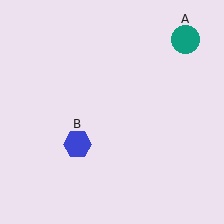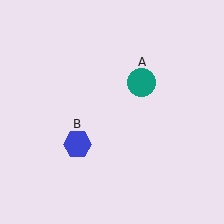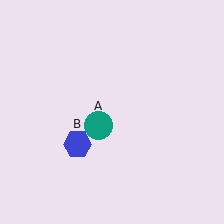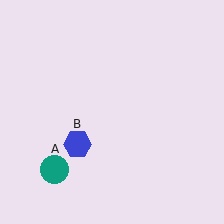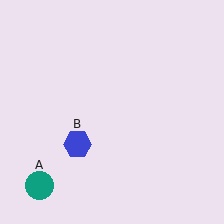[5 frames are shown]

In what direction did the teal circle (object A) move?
The teal circle (object A) moved down and to the left.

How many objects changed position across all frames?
1 object changed position: teal circle (object A).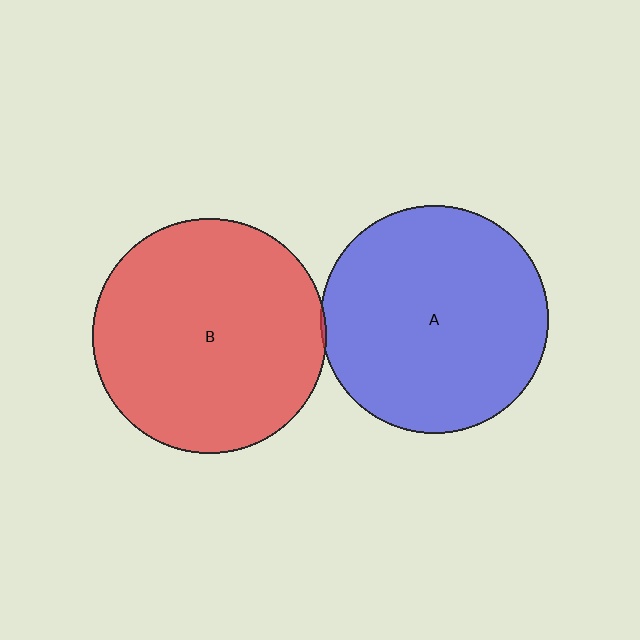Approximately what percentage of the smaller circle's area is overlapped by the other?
Approximately 5%.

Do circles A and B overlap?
Yes.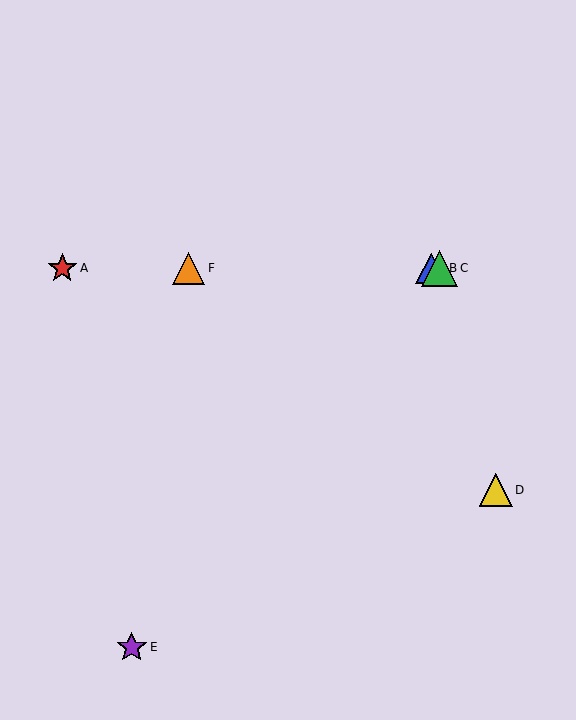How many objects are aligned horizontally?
4 objects (A, B, C, F) are aligned horizontally.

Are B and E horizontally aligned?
No, B is at y≈268 and E is at y≈647.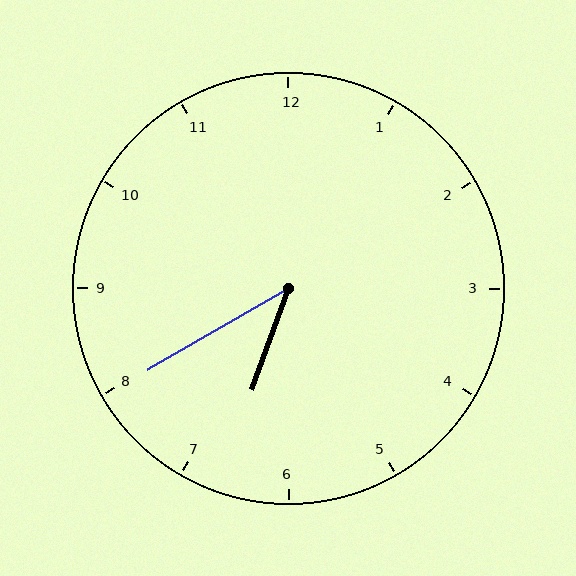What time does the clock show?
6:40.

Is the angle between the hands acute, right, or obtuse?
It is acute.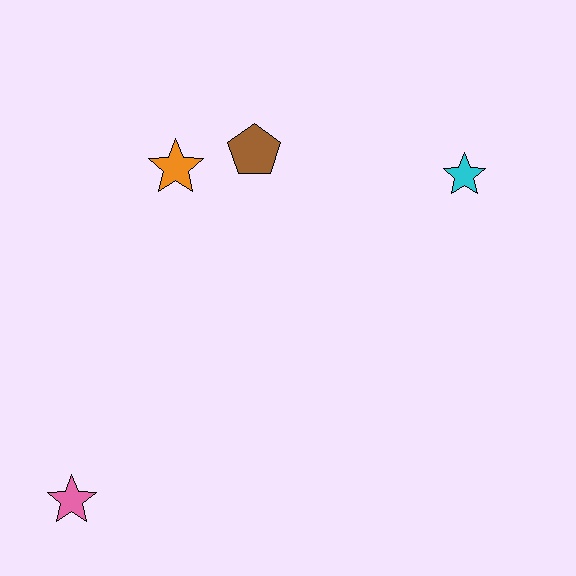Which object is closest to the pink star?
The orange star is closest to the pink star.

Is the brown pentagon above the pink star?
Yes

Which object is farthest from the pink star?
The cyan star is farthest from the pink star.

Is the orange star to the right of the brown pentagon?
No